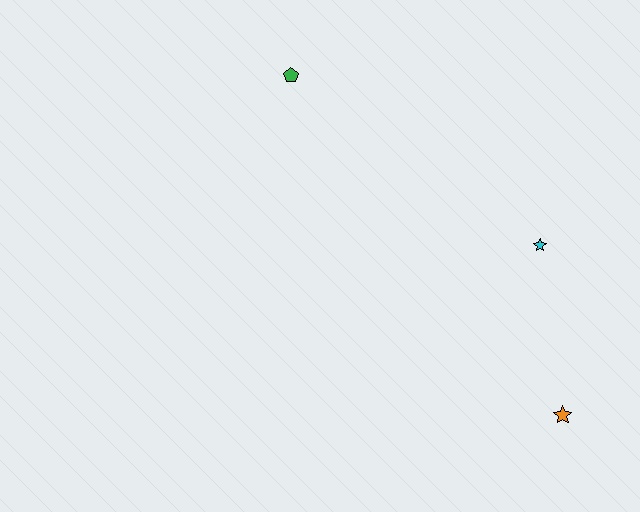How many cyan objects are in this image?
There is 1 cyan object.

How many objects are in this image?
There are 3 objects.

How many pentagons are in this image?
There is 1 pentagon.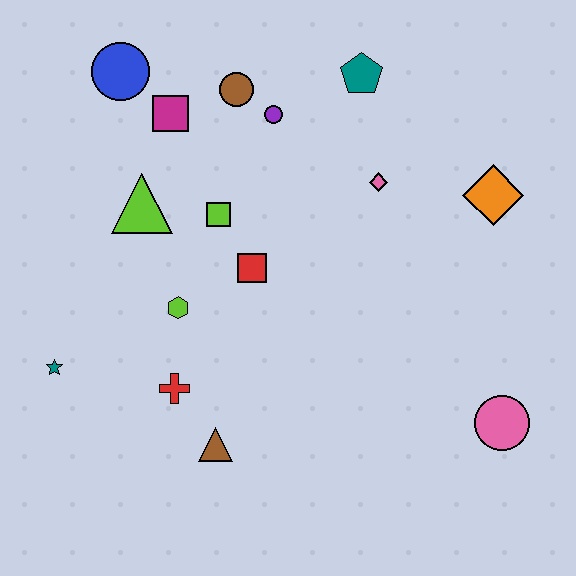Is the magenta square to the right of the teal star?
Yes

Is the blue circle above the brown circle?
Yes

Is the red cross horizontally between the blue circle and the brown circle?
Yes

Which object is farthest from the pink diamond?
The teal star is farthest from the pink diamond.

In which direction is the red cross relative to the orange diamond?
The red cross is to the left of the orange diamond.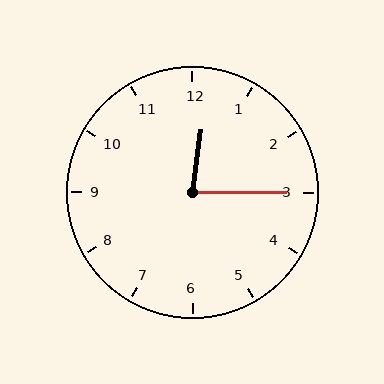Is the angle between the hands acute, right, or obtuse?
It is acute.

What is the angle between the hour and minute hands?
Approximately 82 degrees.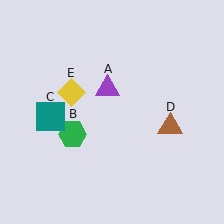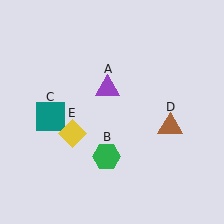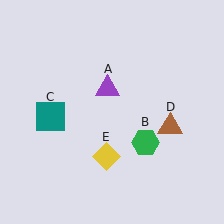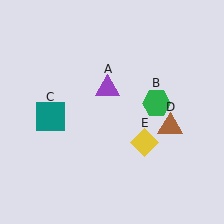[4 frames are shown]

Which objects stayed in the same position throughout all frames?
Purple triangle (object A) and teal square (object C) and brown triangle (object D) remained stationary.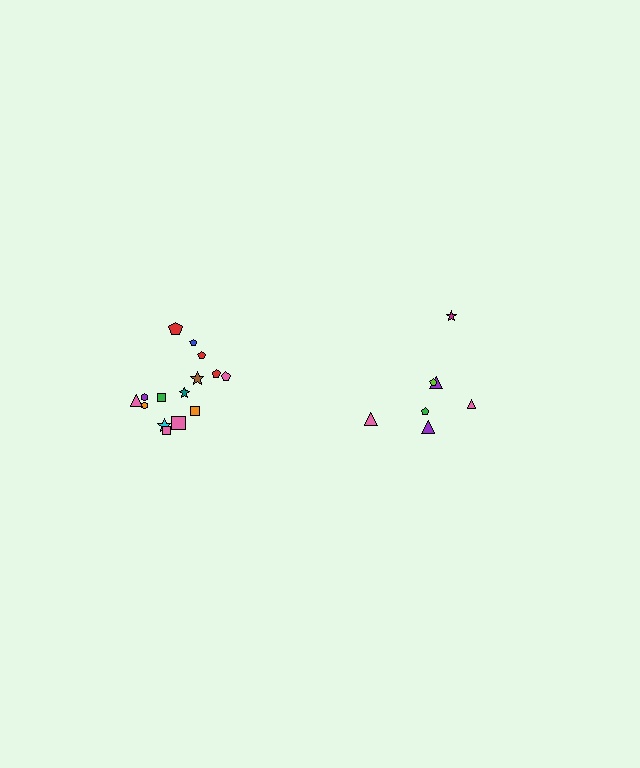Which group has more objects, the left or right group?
The left group.